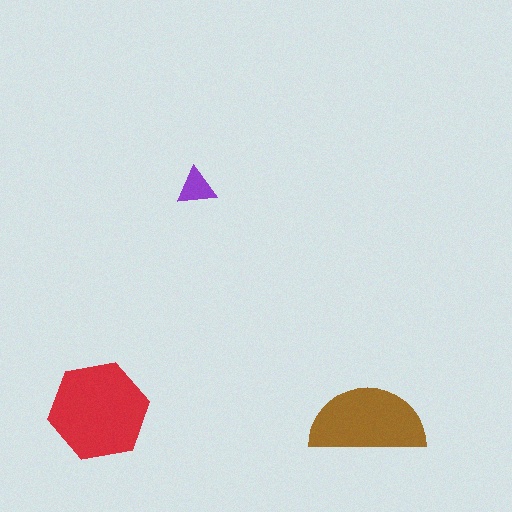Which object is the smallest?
The purple triangle.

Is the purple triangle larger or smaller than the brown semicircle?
Smaller.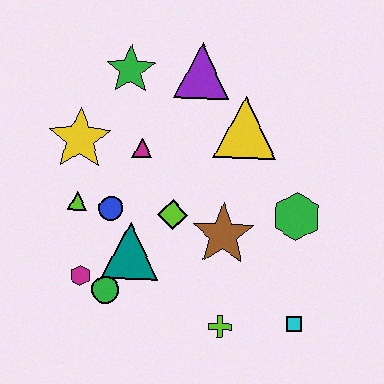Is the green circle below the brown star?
Yes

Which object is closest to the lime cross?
The cyan square is closest to the lime cross.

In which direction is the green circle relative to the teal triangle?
The green circle is below the teal triangle.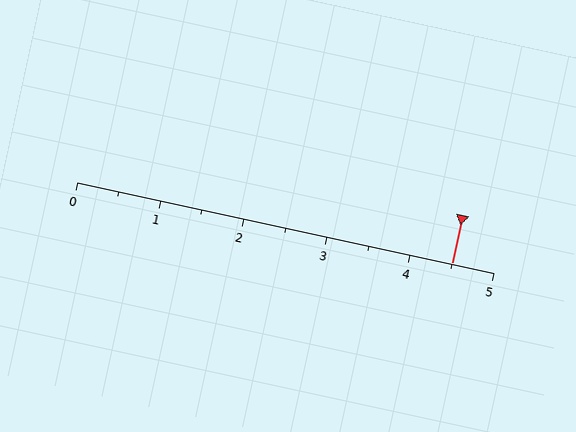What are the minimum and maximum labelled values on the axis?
The axis runs from 0 to 5.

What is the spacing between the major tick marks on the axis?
The major ticks are spaced 1 apart.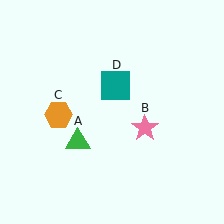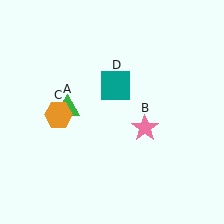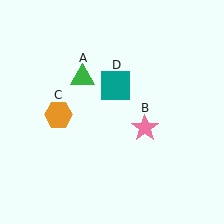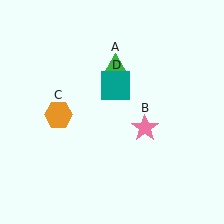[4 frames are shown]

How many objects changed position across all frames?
1 object changed position: green triangle (object A).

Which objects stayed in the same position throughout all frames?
Pink star (object B) and orange hexagon (object C) and teal square (object D) remained stationary.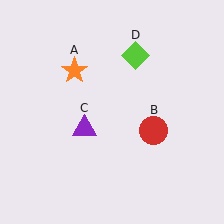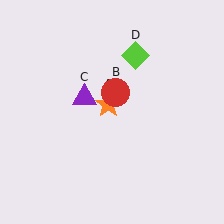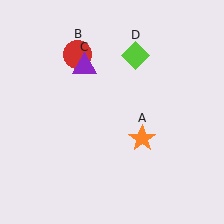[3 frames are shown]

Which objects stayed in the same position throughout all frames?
Lime diamond (object D) remained stationary.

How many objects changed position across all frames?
3 objects changed position: orange star (object A), red circle (object B), purple triangle (object C).